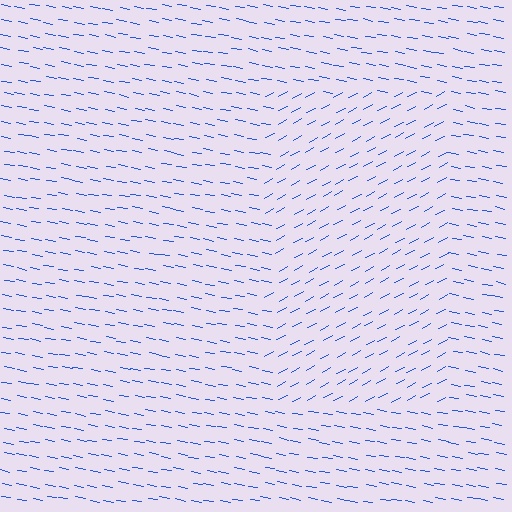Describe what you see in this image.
The image is filled with small blue line segments. A rectangle region in the image has lines oriented differently from the surrounding lines, creating a visible texture boundary.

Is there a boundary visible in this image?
Yes, there is a texture boundary formed by a change in line orientation.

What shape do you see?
I see a rectangle.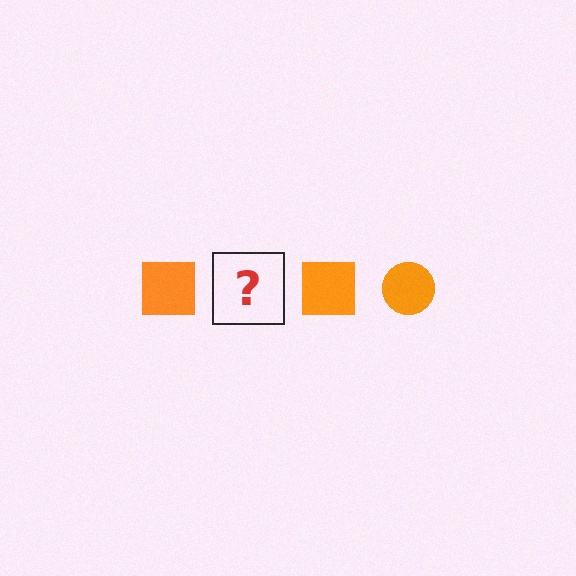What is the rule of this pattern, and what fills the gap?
The rule is that the pattern cycles through square, circle shapes in orange. The gap should be filled with an orange circle.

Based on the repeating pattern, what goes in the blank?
The blank should be an orange circle.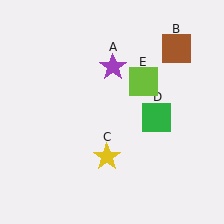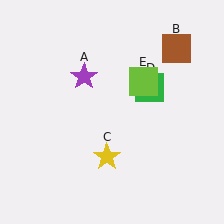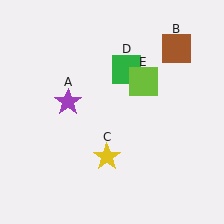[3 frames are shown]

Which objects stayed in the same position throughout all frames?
Brown square (object B) and yellow star (object C) and lime square (object E) remained stationary.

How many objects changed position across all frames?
2 objects changed position: purple star (object A), green square (object D).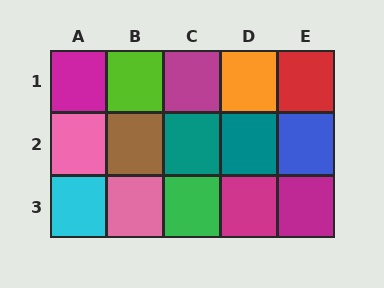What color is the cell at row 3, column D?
Magenta.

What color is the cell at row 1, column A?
Magenta.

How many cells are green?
1 cell is green.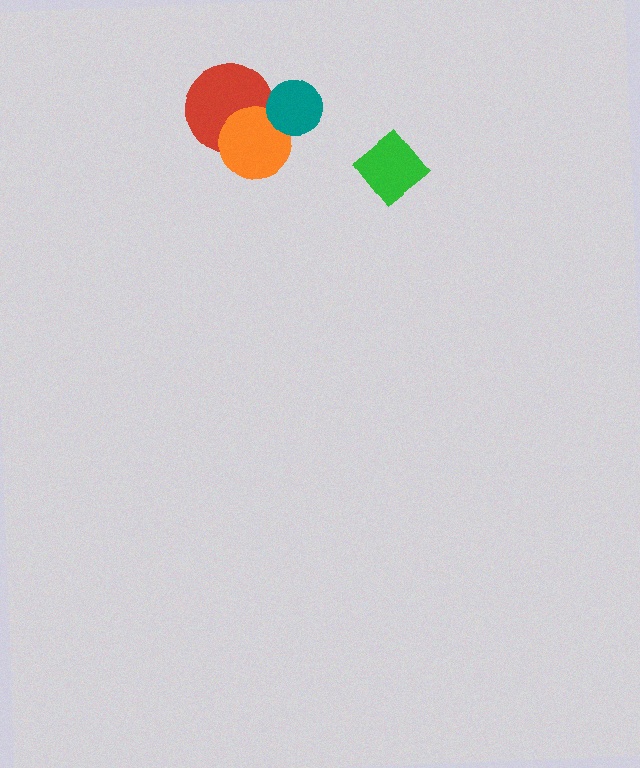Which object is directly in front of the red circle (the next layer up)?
The orange circle is directly in front of the red circle.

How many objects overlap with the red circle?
2 objects overlap with the red circle.